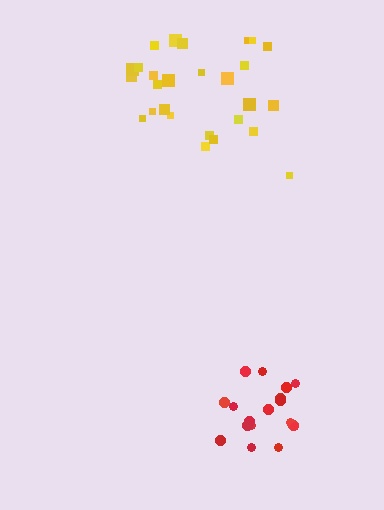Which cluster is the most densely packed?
Red.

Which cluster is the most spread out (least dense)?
Yellow.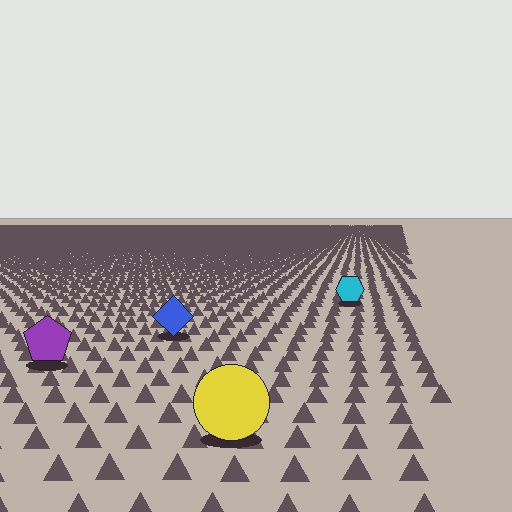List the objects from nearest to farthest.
From nearest to farthest: the yellow circle, the purple pentagon, the blue diamond, the cyan hexagon.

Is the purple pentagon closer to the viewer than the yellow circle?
No. The yellow circle is closer — you can tell from the texture gradient: the ground texture is coarser near it.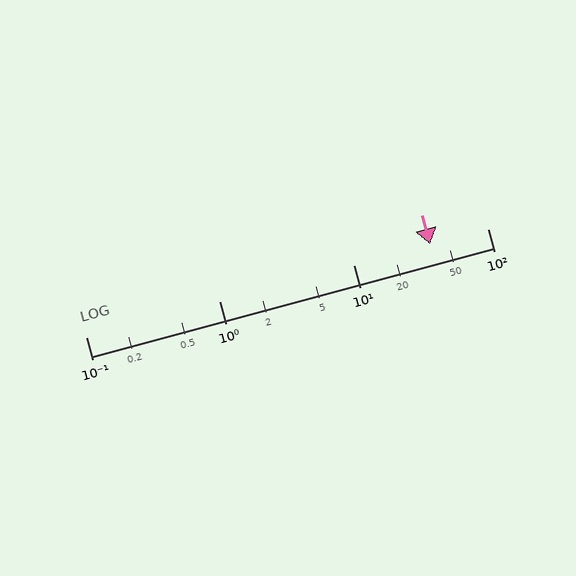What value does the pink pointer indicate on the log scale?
The pointer indicates approximately 37.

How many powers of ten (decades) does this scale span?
The scale spans 3 decades, from 0.1 to 100.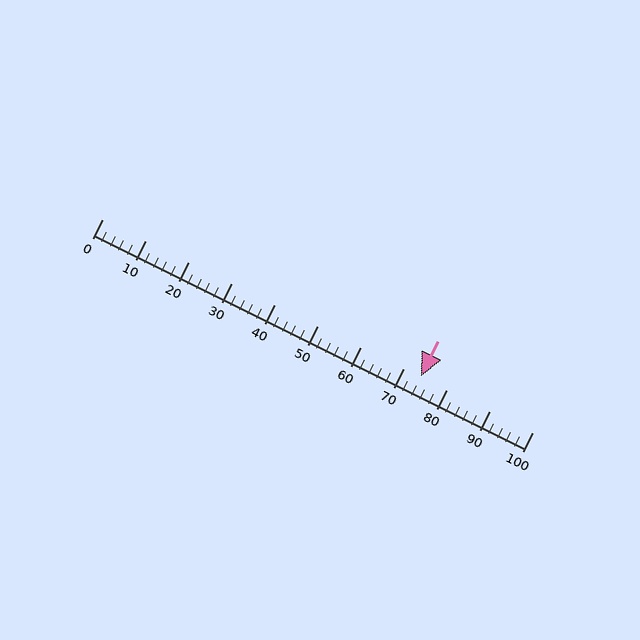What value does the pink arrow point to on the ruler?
The pink arrow points to approximately 74.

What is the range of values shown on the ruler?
The ruler shows values from 0 to 100.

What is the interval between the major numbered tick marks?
The major tick marks are spaced 10 units apart.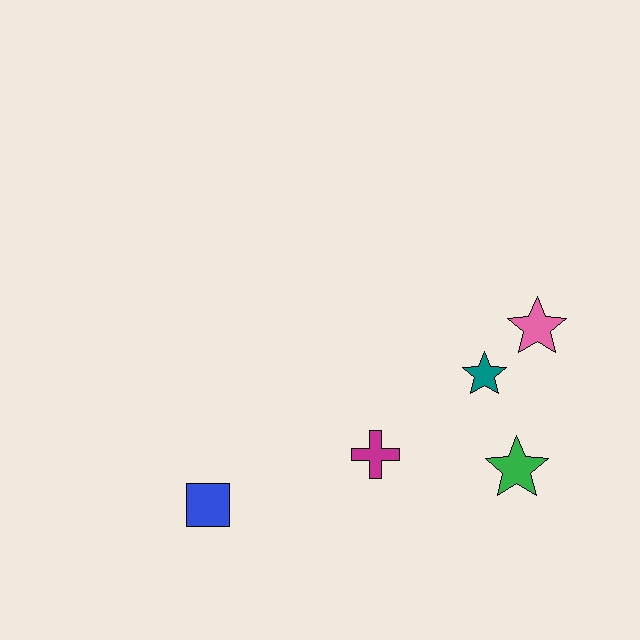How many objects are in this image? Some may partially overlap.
There are 5 objects.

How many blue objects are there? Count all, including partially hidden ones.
There is 1 blue object.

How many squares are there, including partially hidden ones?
There is 1 square.